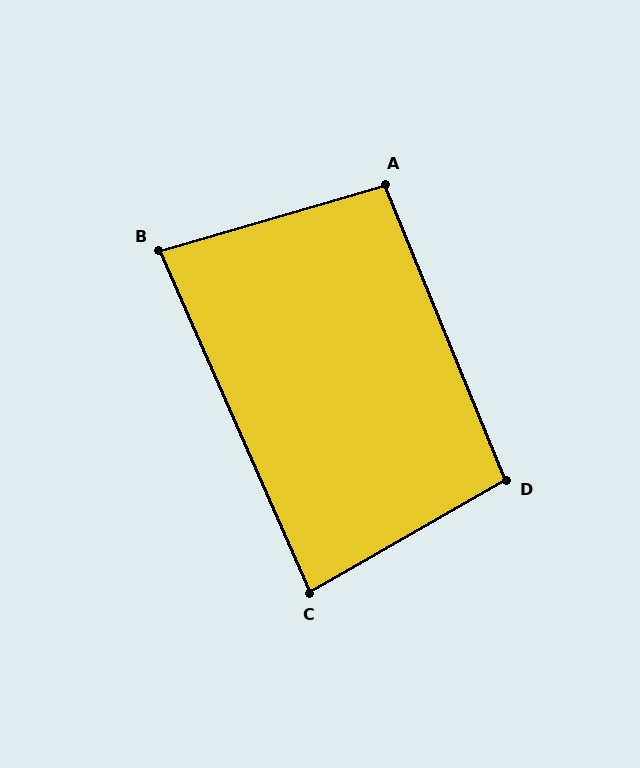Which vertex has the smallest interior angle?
B, at approximately 82 degrees.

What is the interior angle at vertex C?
Approximately 84 degrees (acute).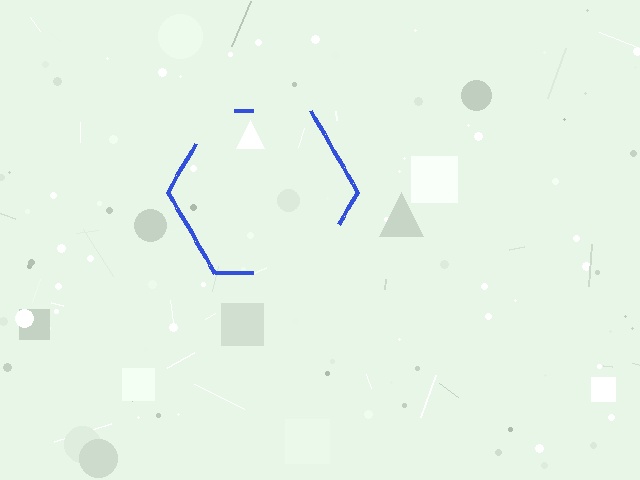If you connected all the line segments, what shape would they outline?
They would outline a hexagon.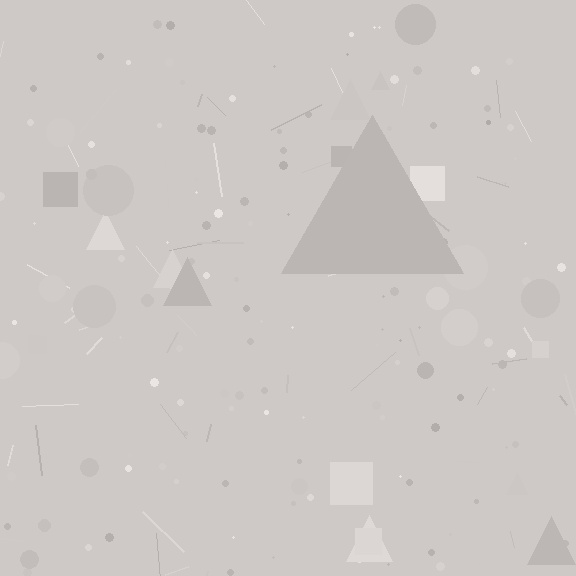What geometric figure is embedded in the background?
A triangle is embedded in the background.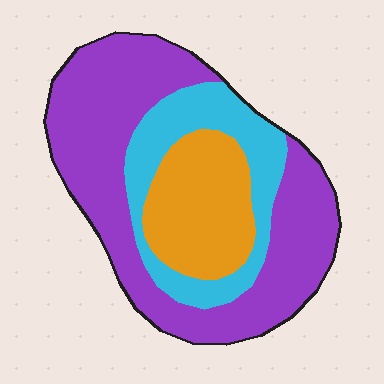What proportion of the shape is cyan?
Cyan takes up about one quarter (1/4) of the shape.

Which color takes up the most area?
Purple, at roughly 55%.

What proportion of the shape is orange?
Orange takes up about one fifth (1/5) of the shape.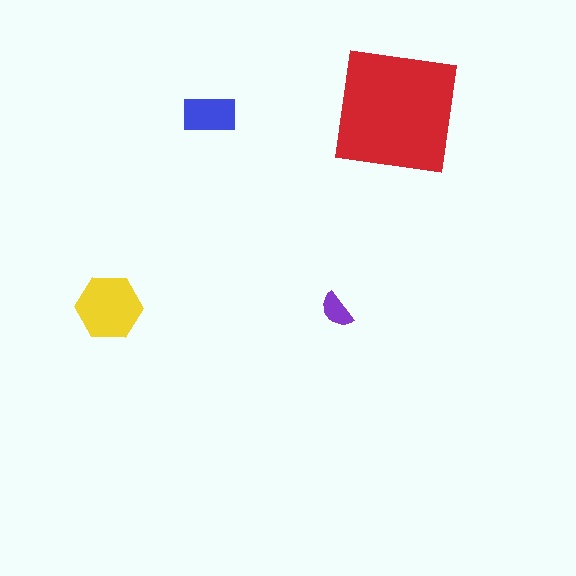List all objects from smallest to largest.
The purple semicircle, the blue rectangle, the yellow hexagon, the red square.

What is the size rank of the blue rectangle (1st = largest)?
3rd.